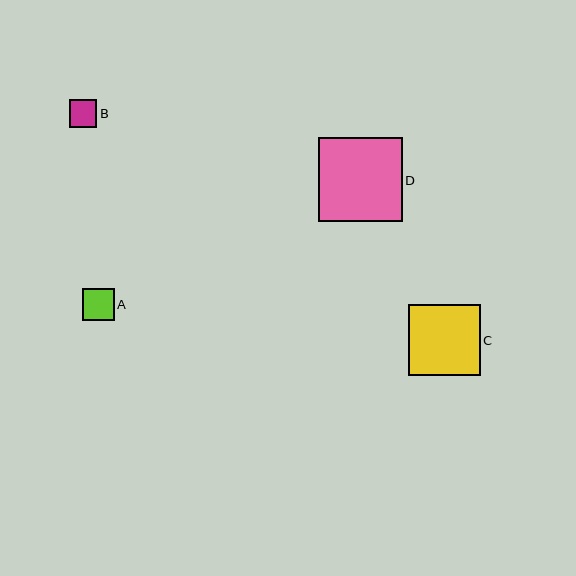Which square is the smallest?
Square B is the smallest with a size of approximately 28 pixels.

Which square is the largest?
Square D is the largest with a size of approximately 84 pixels.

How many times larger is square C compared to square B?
Square C is approximately 2.6 times the size of square B.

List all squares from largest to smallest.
From largest to smallest: D, C, A, B.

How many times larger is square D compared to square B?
Square D is approximately 3.0 times the size of square B.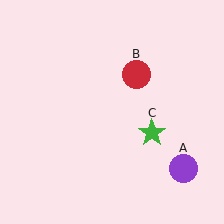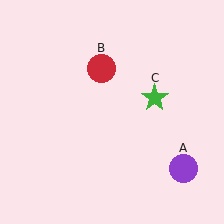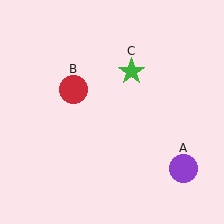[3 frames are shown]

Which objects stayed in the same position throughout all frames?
Purple circle (object A) remained stationary.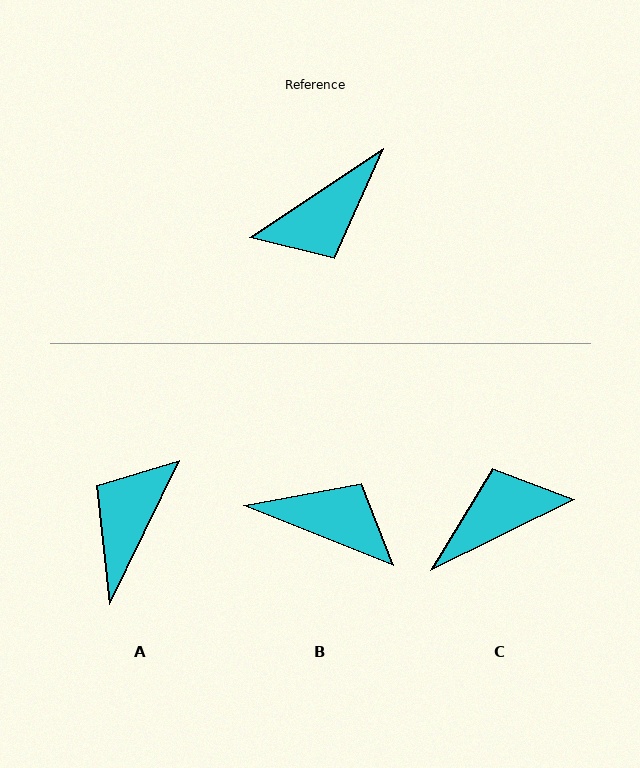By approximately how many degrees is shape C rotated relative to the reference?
Approximately 173 degrees counter-clockwise.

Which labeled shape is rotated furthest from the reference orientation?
C, about 173 degrees away.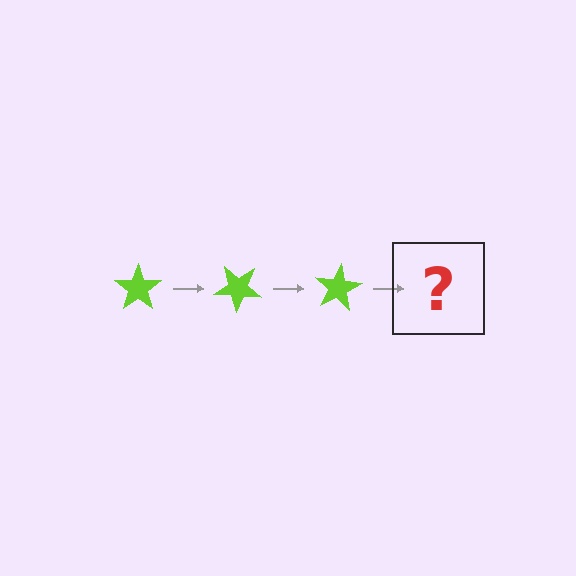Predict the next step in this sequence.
The next step is a lime star rotated 120 degrees.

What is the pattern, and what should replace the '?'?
The pattern is that the star rotates 40 degrees each step. The '?' should be a lime star rotated 120 degrees.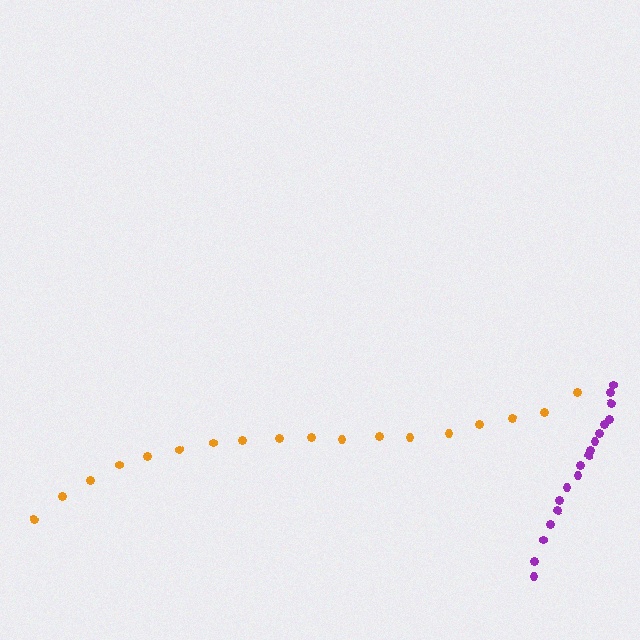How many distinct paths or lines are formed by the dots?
There are 2 distinct paths.